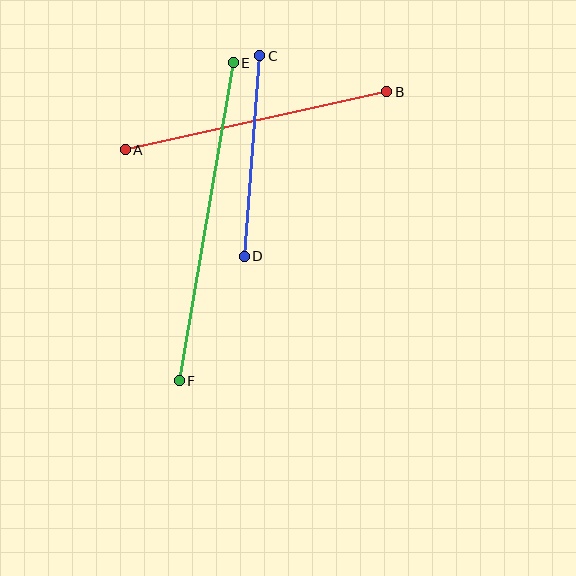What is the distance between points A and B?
The distance is approximately 268 pixels.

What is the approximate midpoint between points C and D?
The midpoint is at approximately (252, 156) pixels.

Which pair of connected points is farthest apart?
Points E and F are farthest apart.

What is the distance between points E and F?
The distance is approximately 322 pixels.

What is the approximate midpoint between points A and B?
The midpoint is at approximately (256, 121) pixels.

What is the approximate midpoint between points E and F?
The midpoint is at approximately (206, 222) pixels.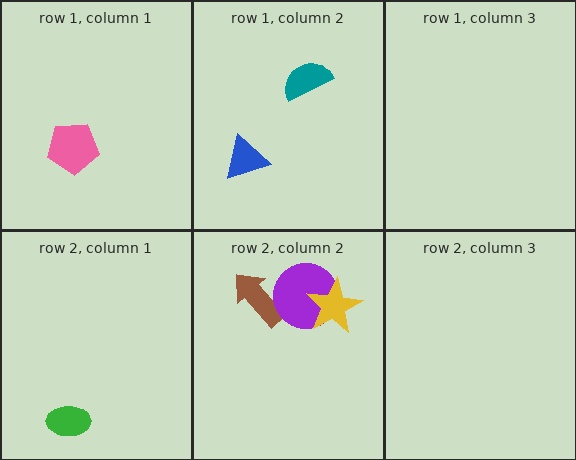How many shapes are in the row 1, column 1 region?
1.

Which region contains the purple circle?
The row 2, column 2 region.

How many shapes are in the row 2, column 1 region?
1.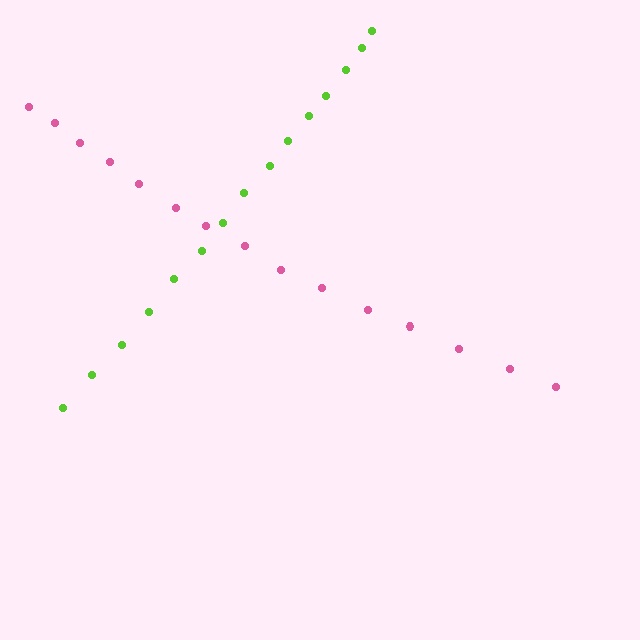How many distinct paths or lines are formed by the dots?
There are 2 distinct paths.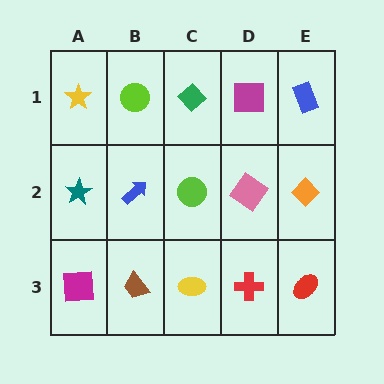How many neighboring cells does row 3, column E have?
2.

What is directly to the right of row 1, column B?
A green diamond.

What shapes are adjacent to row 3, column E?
An orange diamond (row 2, column E), a red cross (row 3, column D).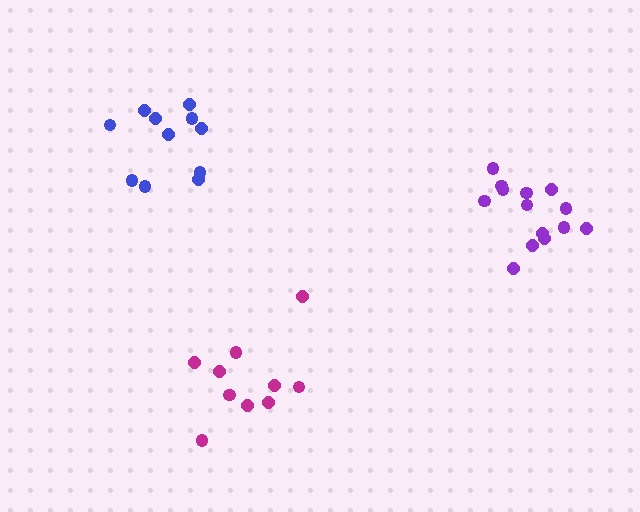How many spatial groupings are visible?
There are 3 spatial groupings.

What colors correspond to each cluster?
The clusters are colored: blue, magenta, purple.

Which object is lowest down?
The magenta cluster is bottommost.